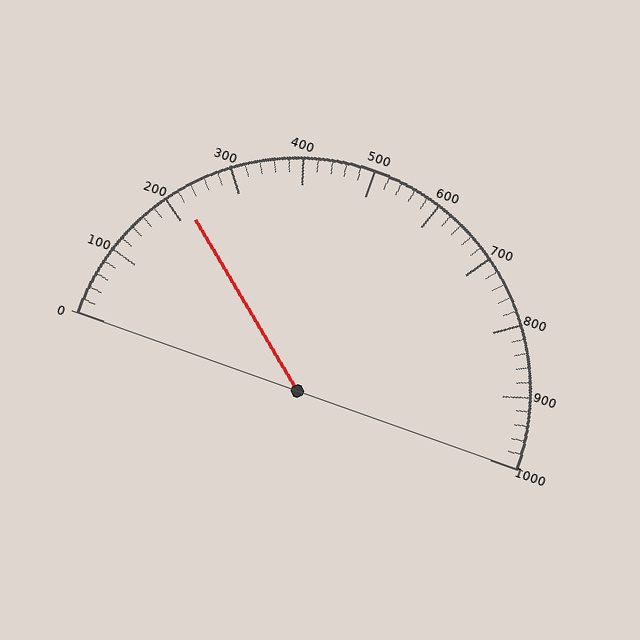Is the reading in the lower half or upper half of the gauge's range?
The reading is in the lower half of the range (0 to 1000).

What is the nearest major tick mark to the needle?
The nearest major tick mark is 200.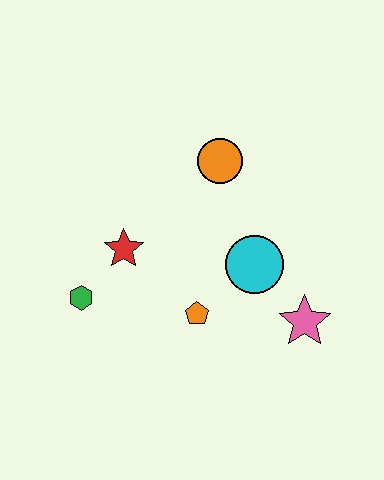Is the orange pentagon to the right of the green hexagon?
Yes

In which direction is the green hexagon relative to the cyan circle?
The green hexagon is to the left of the cyan circle.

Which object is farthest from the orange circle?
The green hexagon is farthest from the orange circle.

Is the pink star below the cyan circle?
Yes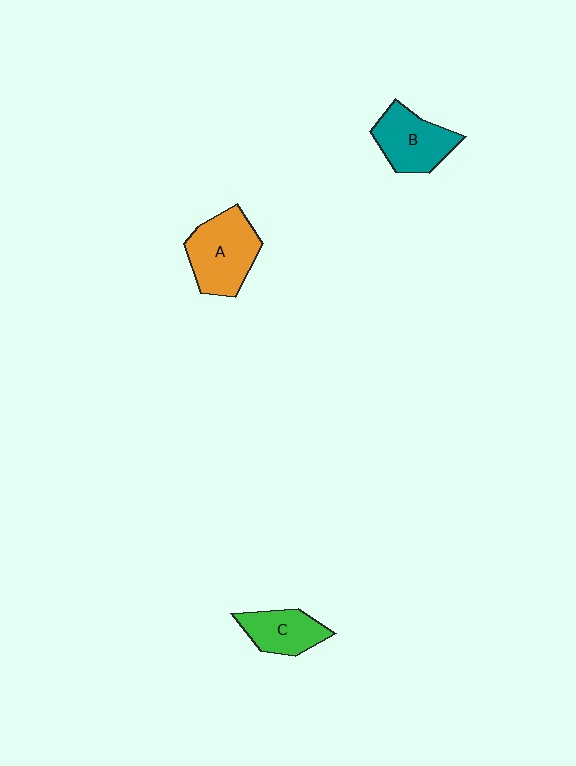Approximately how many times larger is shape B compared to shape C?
Approximately 1.3 times.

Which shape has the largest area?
Shape A (orange).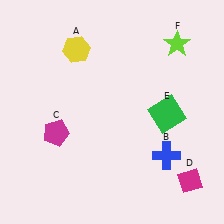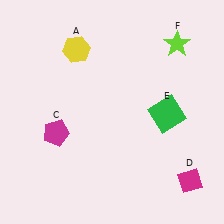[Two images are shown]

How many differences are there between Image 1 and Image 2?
There is 1 difference between the two images.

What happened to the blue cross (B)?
The blue cross (B) was removed in Image 2. It was in the bottom-right area of Image 1.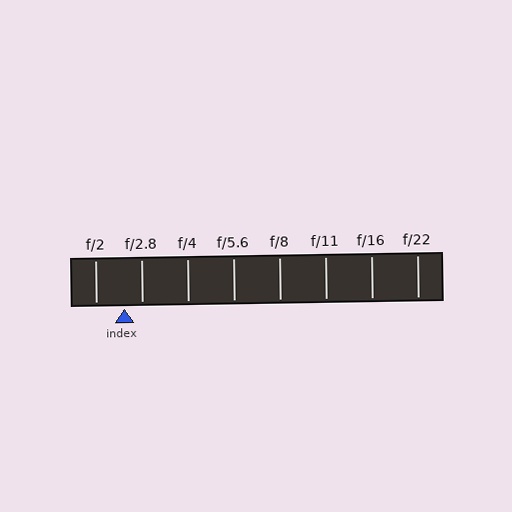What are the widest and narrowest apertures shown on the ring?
The widest aperture shown is f/2 and the narrowest is f/22.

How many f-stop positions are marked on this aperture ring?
There are 8 f-stop positions marked.